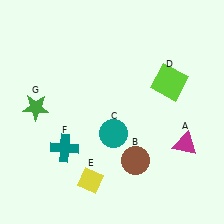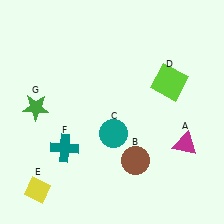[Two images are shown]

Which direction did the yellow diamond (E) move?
The yellow diamond (E) moved left.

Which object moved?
The yellow diamond (E) moved left.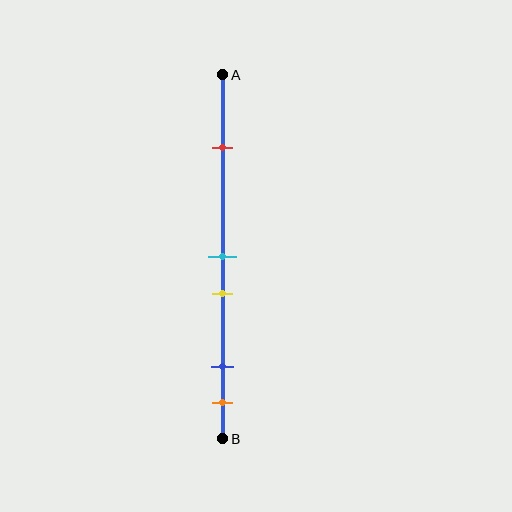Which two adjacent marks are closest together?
The cyan and yellow marks are the closest adjacent pair.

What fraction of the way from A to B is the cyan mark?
The cyan mark is approximately 50% (0.5) of the way from A to B.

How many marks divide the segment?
There are 5 marks dividing the segment.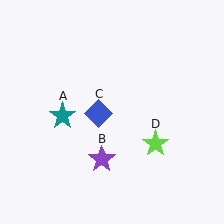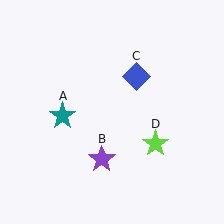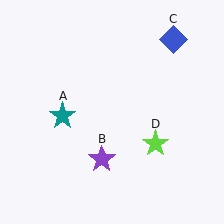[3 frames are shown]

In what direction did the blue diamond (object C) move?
The blue diamond (object C) moved up and to the right.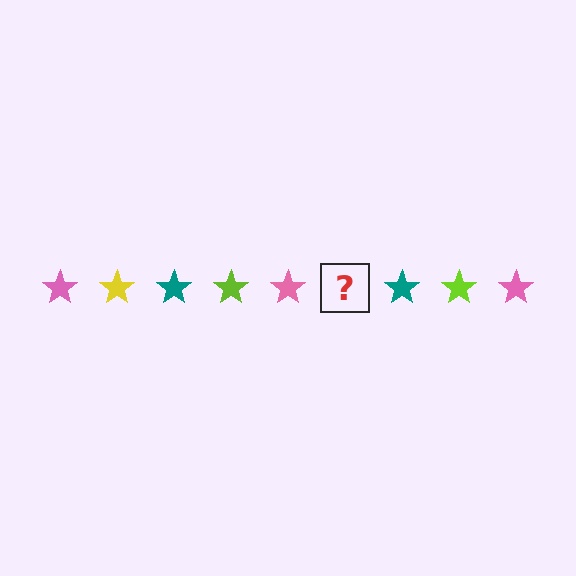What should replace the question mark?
The question mark should be replaced with a yellow star.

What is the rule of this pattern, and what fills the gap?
The rule is that the pattern cycles through pink, yellow, teal, lime stars. The gap should be filled with a yellow star.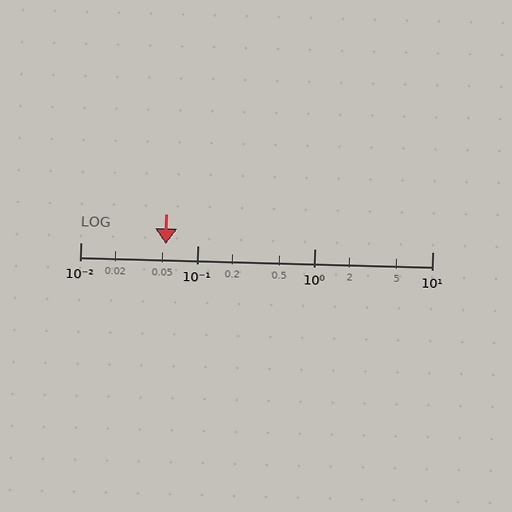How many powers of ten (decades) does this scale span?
The scale spans 3 decades, from 0.01 to 10.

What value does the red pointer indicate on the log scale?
The pointer indicates approximately 0.054.